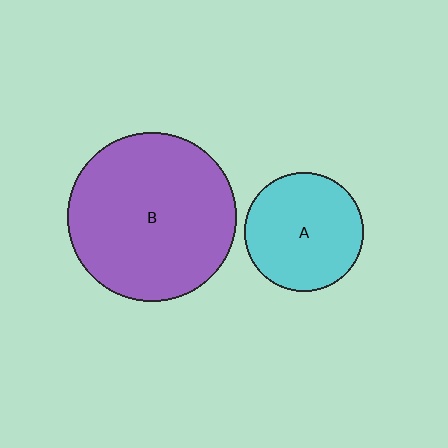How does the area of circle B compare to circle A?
Approximately 2.0 times.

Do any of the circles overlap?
No, none of the circles overlap.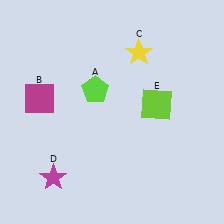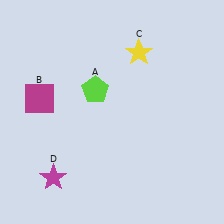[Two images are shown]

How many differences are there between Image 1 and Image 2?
There is 1 difference between the two images.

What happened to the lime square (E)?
The lime square (E) was removed in Image 2. It was in the top-right area of Image 1.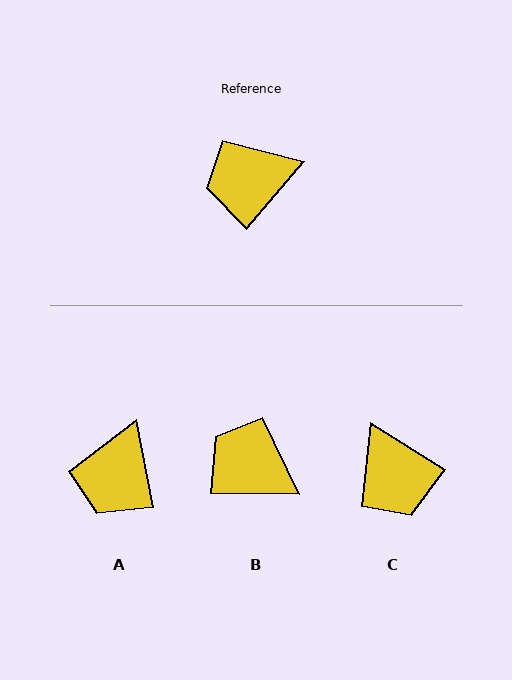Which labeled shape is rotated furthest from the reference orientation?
C, about 99 degrees away.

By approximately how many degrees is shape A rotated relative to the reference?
Approximately 52 degrees counter-clockwise.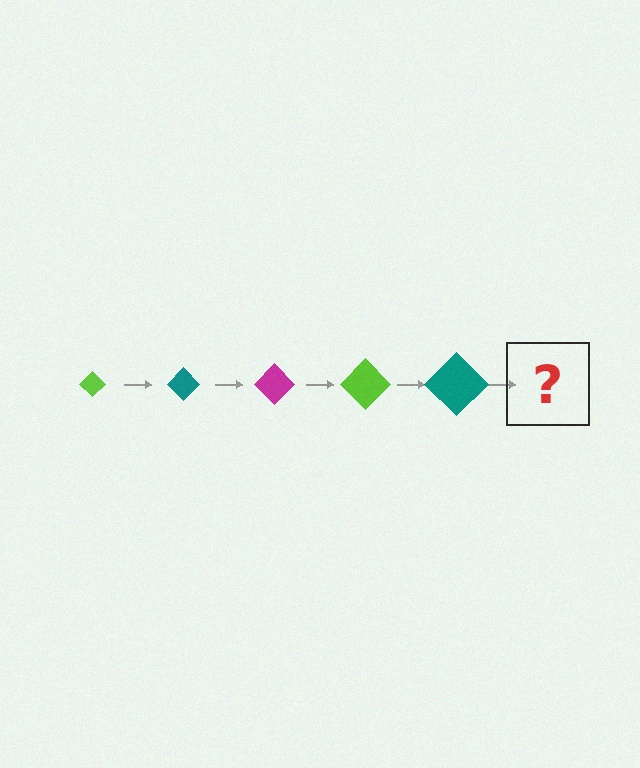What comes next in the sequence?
The next element should be a magenta diamond, larger than the previous one.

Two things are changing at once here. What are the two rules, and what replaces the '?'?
The two rules are that the diamond grows larger each step and the color cycles through lime, teal, and magenta. The '?' should be a magenta diamond, larger than the previous one.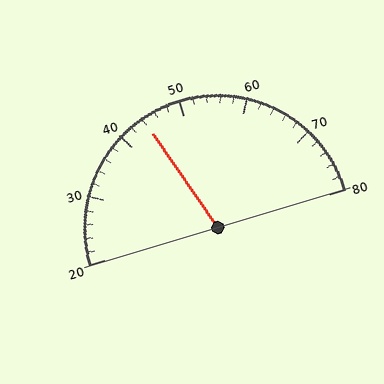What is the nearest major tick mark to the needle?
The nearest major tick mark is 40.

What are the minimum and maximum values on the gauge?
The gauge ranges from 20 to 80.